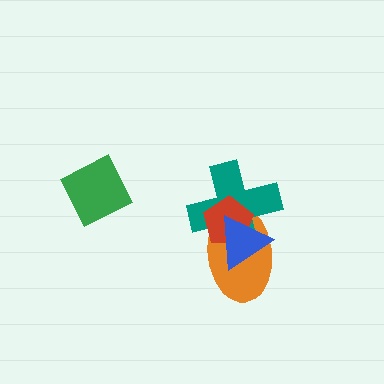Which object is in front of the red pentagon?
The blue triangle is in front of the red pentagon.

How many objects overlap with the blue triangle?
3 objects overlap with the blue triangle.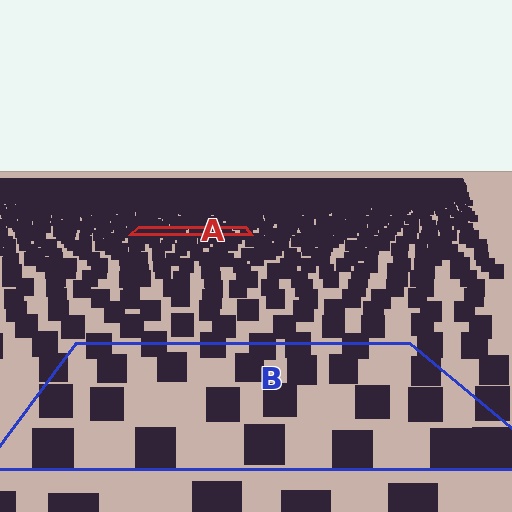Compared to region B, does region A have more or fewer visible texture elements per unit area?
Region A has more texture elements per unit area — they are packed more densely because it is farther away.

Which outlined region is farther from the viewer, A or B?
Region A is farther from the viewer — the texture elements inside it appear smaller and more densely packed.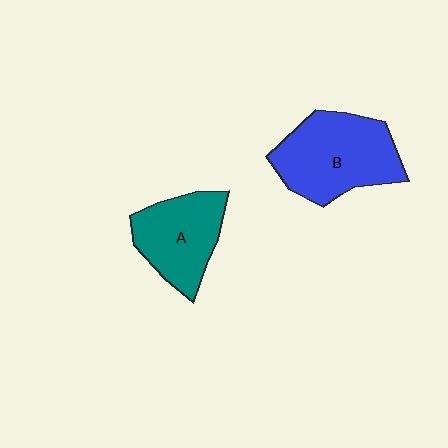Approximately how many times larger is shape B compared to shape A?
Approximately 1.3 times.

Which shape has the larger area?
Shape B (blue).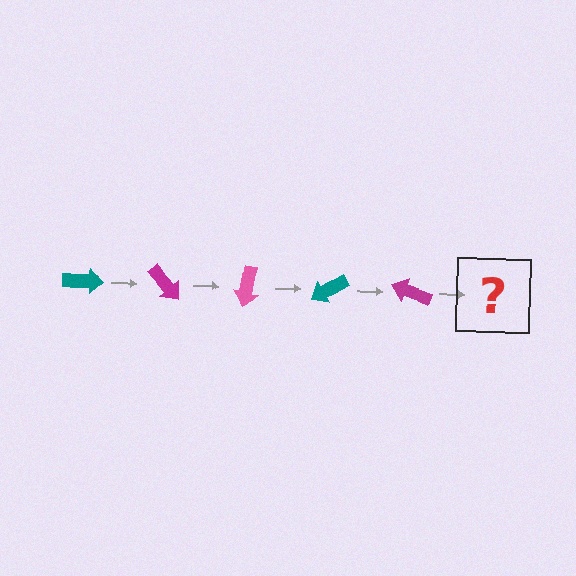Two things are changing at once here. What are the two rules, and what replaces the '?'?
The two rules are that it rotates 50 degrees each step and the color cycles through teal, magenta, and pink. The '?' should be a pink arrow, rotated 250 degrees from the start.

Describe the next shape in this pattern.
It should be a pink arrow, rotated 250 degrees from the start.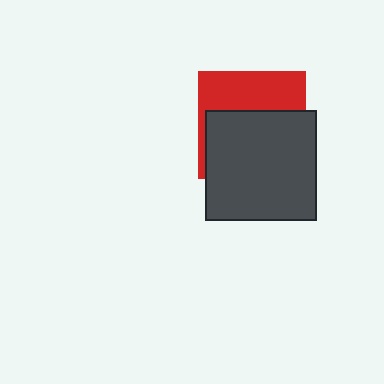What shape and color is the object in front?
The object in front is a dark gray rectangle.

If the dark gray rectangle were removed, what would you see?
You would see the complete red square.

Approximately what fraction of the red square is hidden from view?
Roughly 60% of the red square is hidden behind the dark gray rectangle.